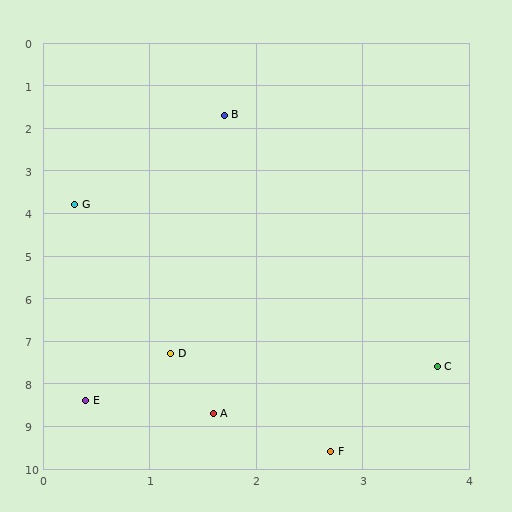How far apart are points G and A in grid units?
Points G and A are about 5.1 grid units apart.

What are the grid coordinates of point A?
Point A is at approximately (1.6, 8.7).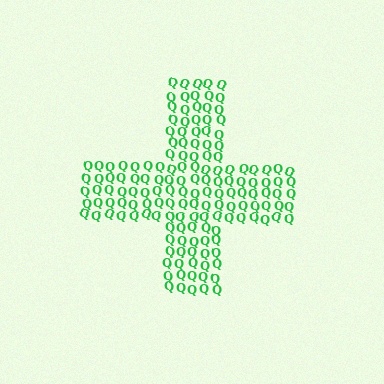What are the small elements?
The small elements are letter Q's.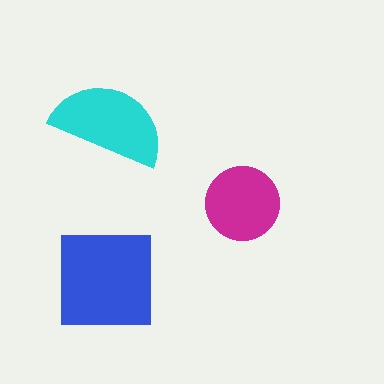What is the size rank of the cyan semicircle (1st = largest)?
2nd.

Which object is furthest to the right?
The magenta circle is rightmost.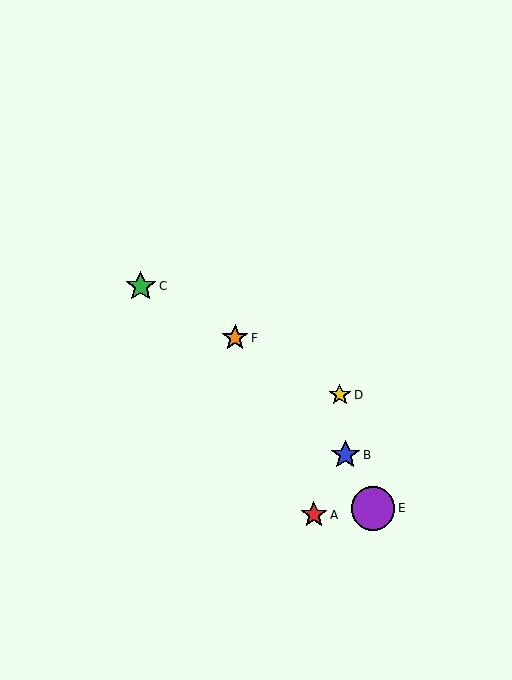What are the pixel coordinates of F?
Object F is at (235, 338).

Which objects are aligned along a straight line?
Objects C, D, F are aligned along a straight line.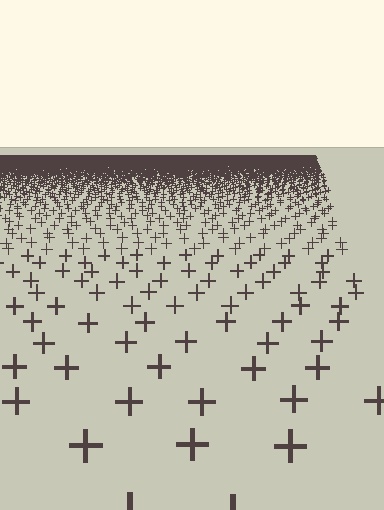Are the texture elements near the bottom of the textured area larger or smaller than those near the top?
Larger. Near the bottom, elements are closer to the viewer and appear at a bigger on-screen size.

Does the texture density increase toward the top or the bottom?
Density increases toward the top.